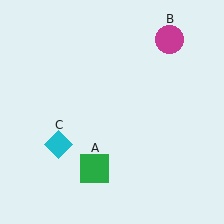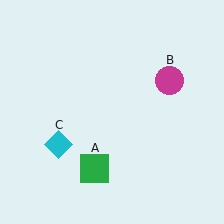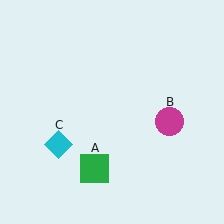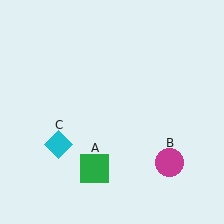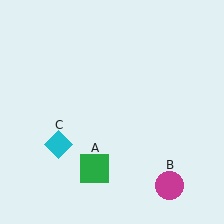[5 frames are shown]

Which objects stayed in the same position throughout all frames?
Green square (object A) and cyan diamond (object C) remained stationary.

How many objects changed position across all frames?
1 object changed position: magenta circle (object B).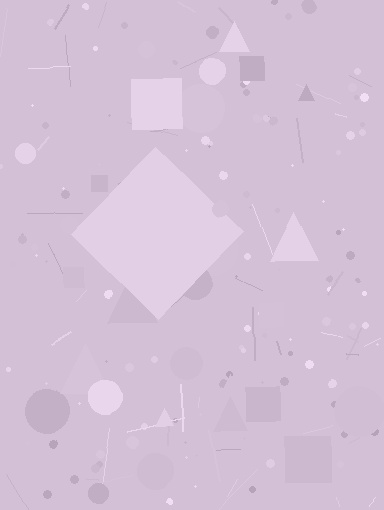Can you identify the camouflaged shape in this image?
The camouflaged shape is a diamond.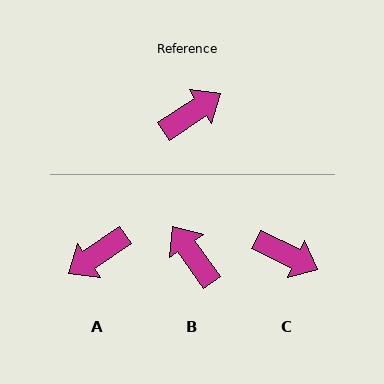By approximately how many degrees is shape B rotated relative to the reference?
Approximately 91 degrees counter-clockwise.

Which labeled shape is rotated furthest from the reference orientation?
A, about 179 degrees away.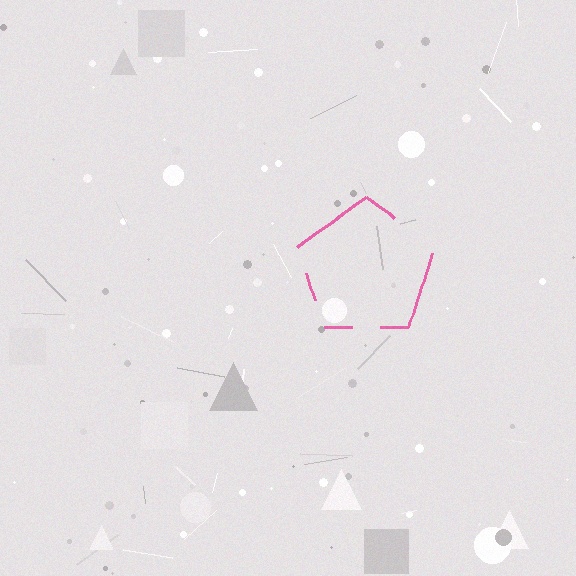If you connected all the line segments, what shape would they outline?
They would outline a pentagon.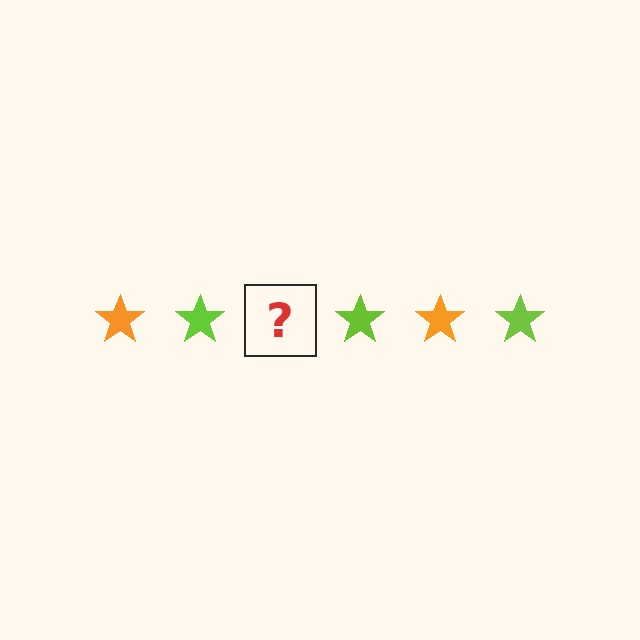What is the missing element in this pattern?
The missing element is an orange star.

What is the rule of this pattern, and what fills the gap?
The rule is that the pattern cycles through orange, lime stars. The gap should be filled with an orange star.